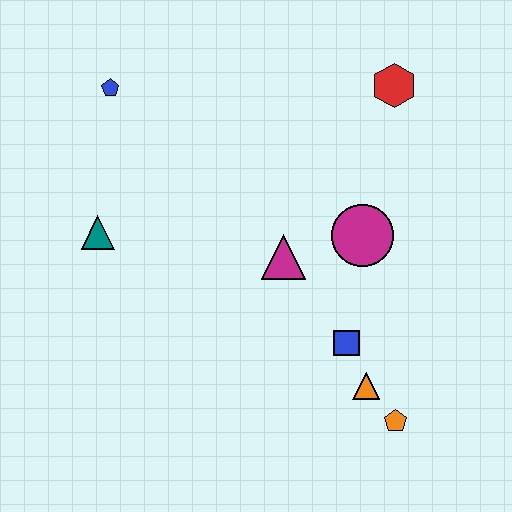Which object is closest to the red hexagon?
The magenta circle is closest to the red hexagon.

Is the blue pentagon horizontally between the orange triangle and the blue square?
No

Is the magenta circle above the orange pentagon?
Yes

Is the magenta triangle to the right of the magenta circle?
No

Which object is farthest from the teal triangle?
The orange pentagon is farthest from the teal triangle.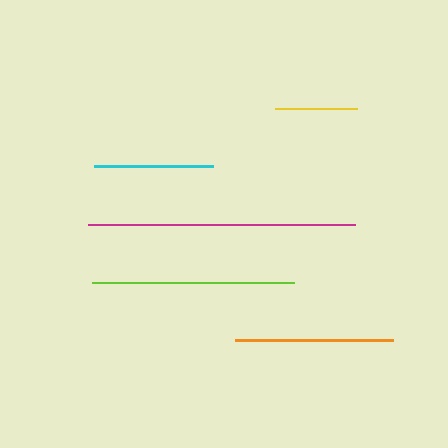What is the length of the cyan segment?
The cyan segment is approximately 119 pixels long.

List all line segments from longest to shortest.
From longest to shortest: magenta, lime, orange, cyan, yellow.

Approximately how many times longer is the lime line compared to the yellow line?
The lime line is approximately 2.5 times the length of the yellow line.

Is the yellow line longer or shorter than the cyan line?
The cyan line is longer than the yellow line.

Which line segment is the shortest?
The yellow line is the shortest at approximately 81 pixels.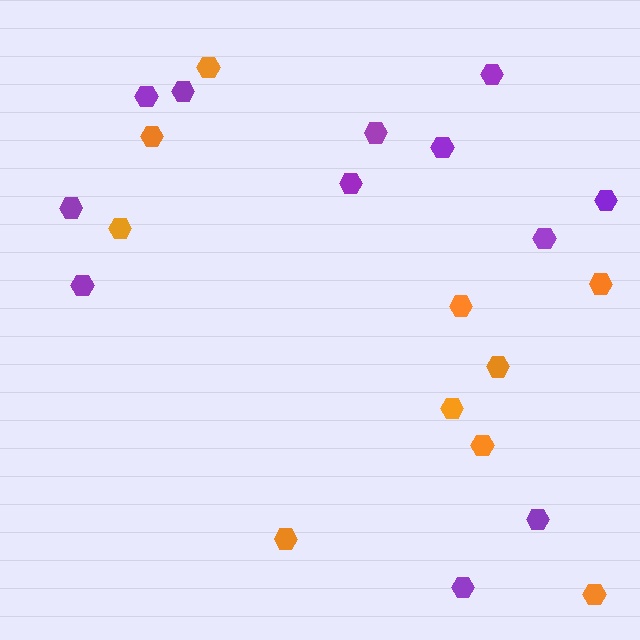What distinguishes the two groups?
There are 2 groups: one group of orange hexagons (10) and one group of purple hexagons (12).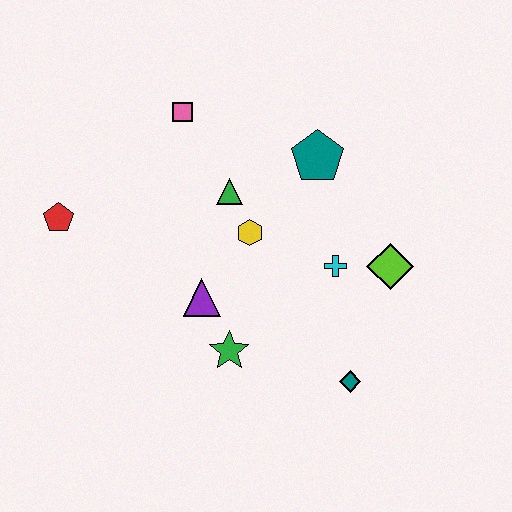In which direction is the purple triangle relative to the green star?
The purple triangle is above the green star.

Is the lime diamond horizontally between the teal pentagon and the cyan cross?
No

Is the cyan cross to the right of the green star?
Yes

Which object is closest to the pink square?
The green triangle is closest to the pink square.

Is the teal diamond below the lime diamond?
Yes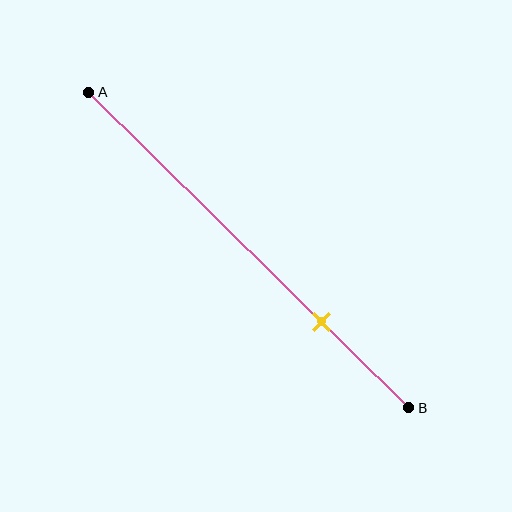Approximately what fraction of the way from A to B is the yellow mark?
The yellow mark is approximately 75% of the way from A to B.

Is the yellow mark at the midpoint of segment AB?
No, the mark is at about 75% from A, not at the 50% midpoint.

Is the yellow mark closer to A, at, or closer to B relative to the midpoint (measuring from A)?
The yellow mark is closer to point B than the midpoint of segment AB.